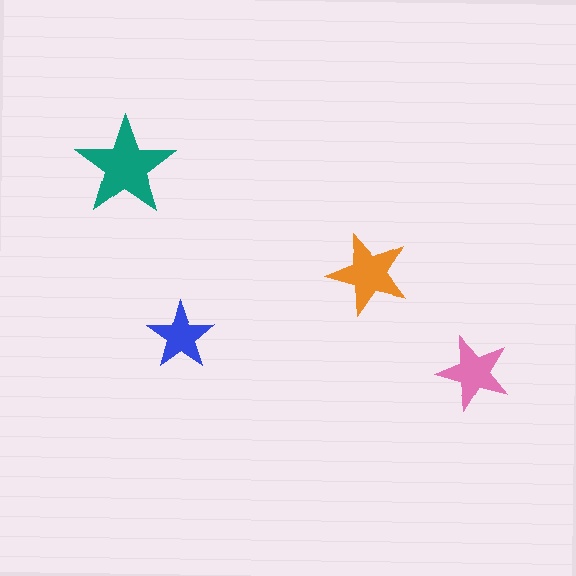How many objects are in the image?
There are 4 objects in the image.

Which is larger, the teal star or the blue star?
The teal one.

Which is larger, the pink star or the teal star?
The teal one.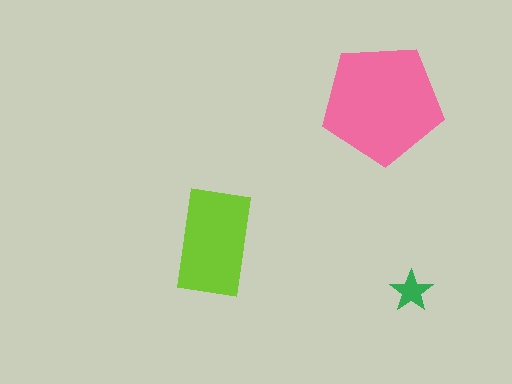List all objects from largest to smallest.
The pink pentagon, the lime rectangle, the green star.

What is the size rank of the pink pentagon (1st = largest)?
1st.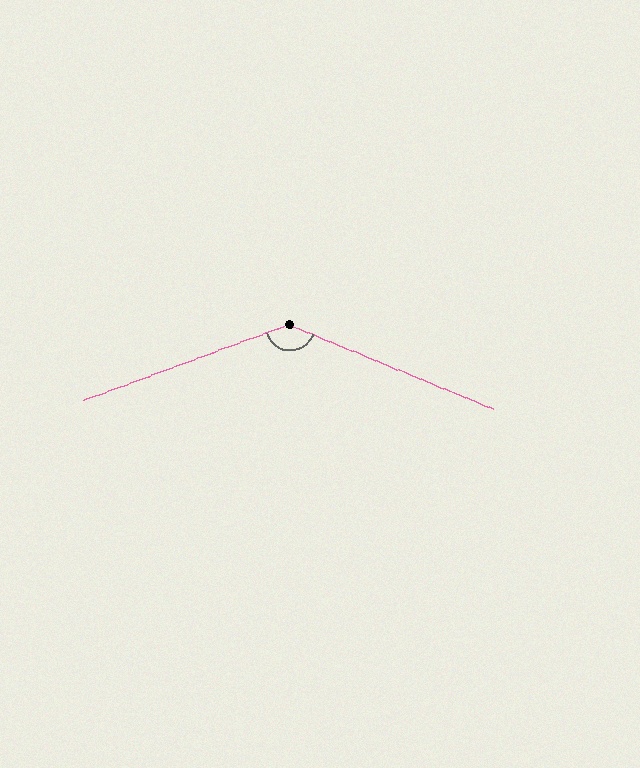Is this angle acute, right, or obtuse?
It is obtuse.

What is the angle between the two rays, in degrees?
Approximately 137 degrees.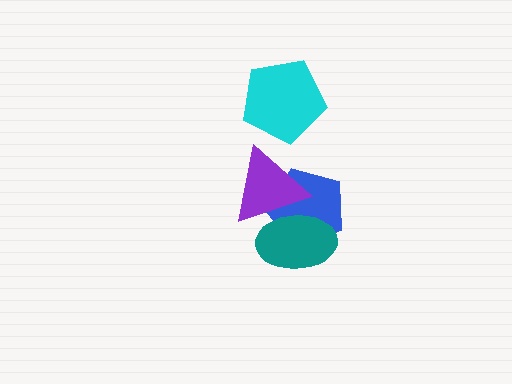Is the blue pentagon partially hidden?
Yes, it is partially covered by another shape.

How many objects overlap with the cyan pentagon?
0 objects overlap with the cyan pentagon.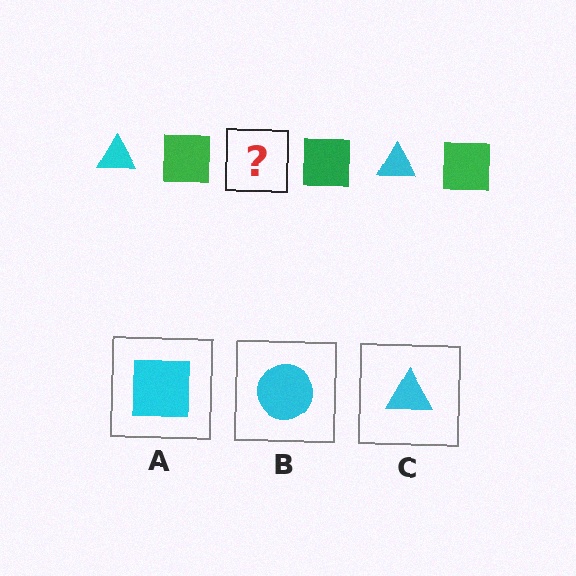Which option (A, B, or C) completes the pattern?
C.